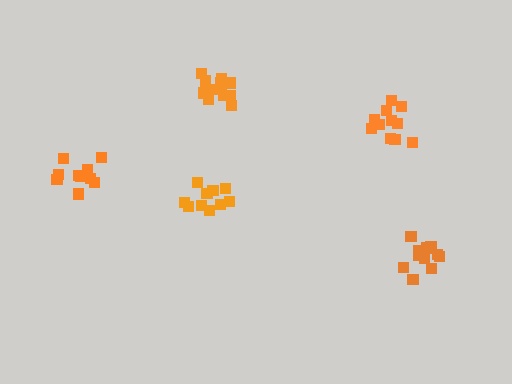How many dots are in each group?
Group 1: 11 dots, Group 2: 11 dots, Group 3: 11 dots, Group 4: 11 dots, Group 5: 12 dots (56 total).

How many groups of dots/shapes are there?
There are 5 groups.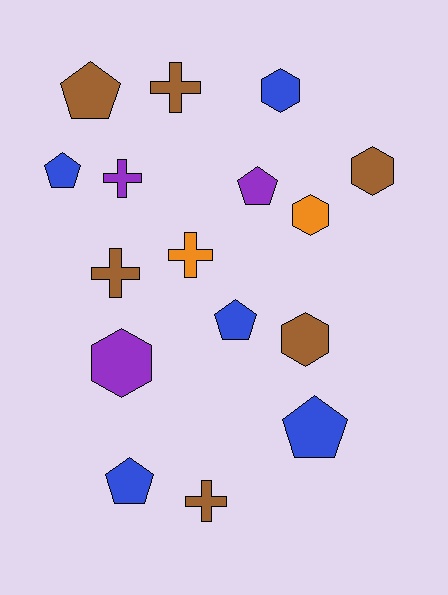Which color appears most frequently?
Brown, with 6 objects.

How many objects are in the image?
There are 16 objects.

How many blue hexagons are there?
There is 1 blue hexagon.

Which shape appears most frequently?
Pentagon, with 6 objects.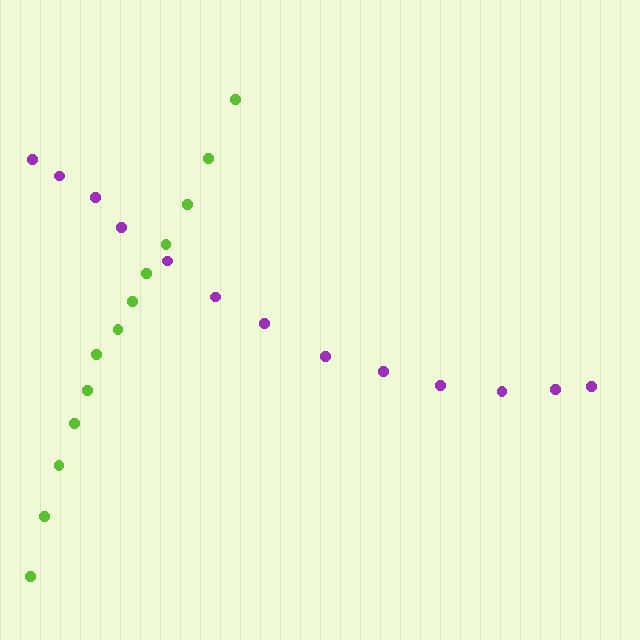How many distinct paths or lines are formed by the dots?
There are 2 distinct paths.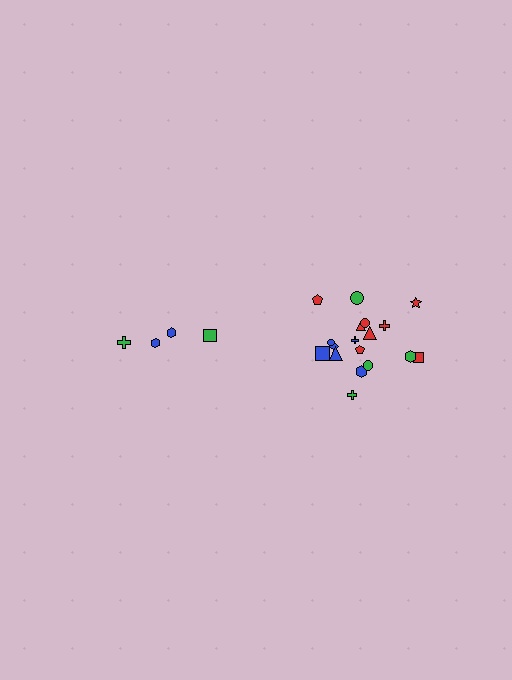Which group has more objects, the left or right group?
The right group.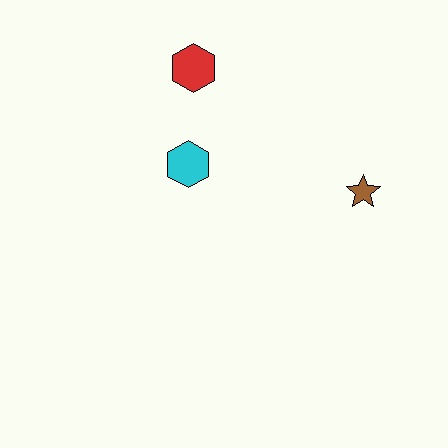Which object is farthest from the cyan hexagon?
The brown star is farthest from the cyan hexagon.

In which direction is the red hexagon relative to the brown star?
The red hexagon is to the left of the brown star.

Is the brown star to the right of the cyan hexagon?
Yes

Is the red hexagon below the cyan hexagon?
No